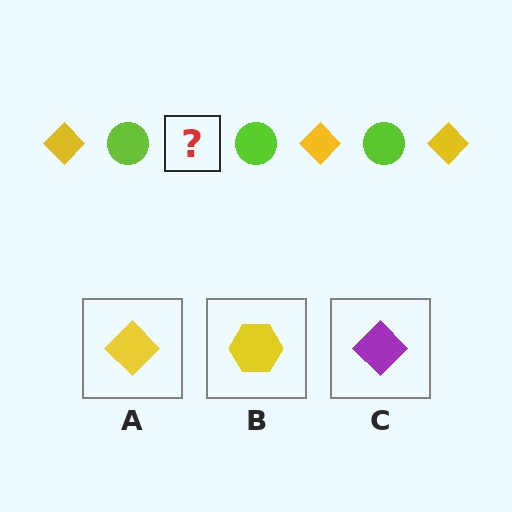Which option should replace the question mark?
Option A.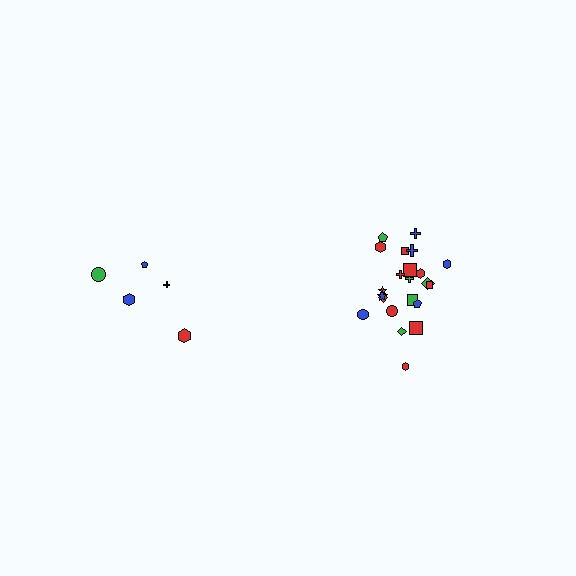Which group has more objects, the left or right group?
The right group.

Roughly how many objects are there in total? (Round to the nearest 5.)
Roughly 25 objects in total.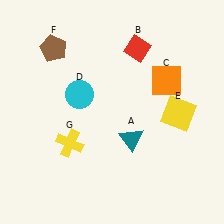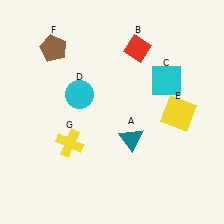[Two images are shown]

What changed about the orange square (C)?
In Image 1, C is orange. In Image 2, it changed to cyan.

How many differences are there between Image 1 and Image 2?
There is 1 difference between the two images.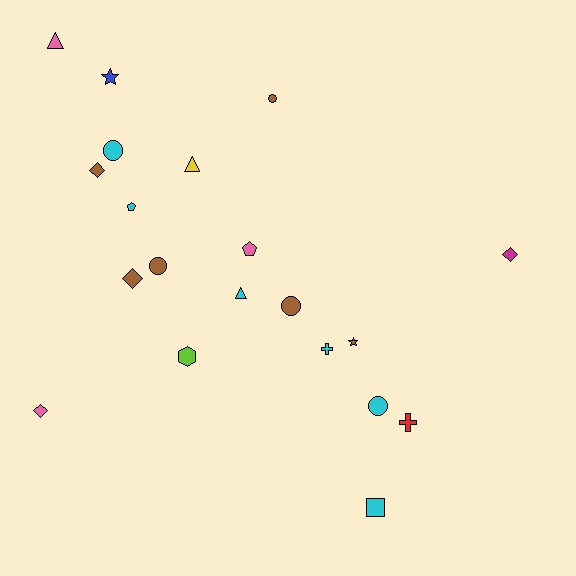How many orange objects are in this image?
There are no orange objects.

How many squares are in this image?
There is 1 square.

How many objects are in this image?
There are 20 objects.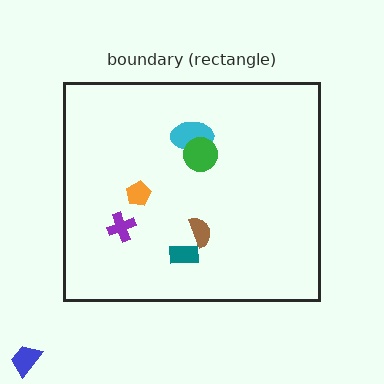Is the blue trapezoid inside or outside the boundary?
Outside.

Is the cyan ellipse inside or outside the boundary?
Inside.